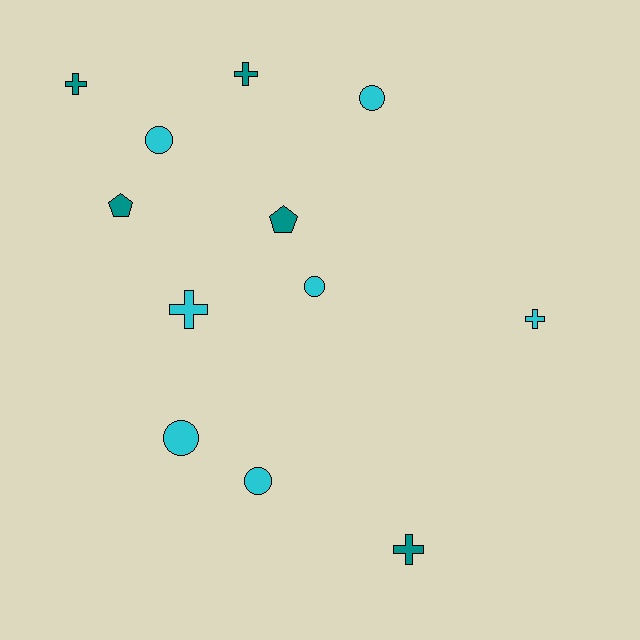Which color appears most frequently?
Cyan, with 7 objects.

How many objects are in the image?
There are 12 objects.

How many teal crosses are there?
There are 3 teal crosses.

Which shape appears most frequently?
Cross, with 5 objects.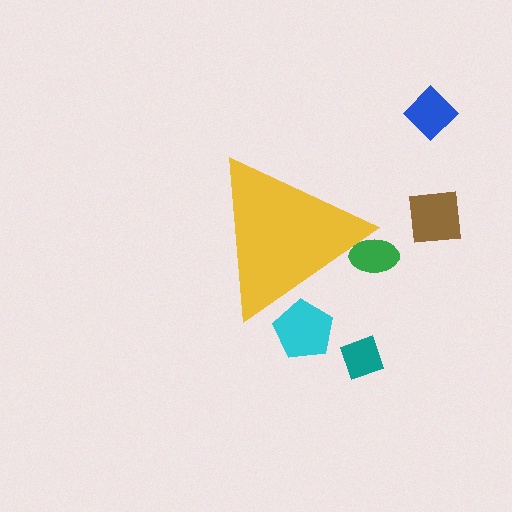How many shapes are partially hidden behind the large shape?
2 shapes are partially hidden.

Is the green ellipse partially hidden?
Yes, the green ellipse is partially hidden behind the yellow triangle.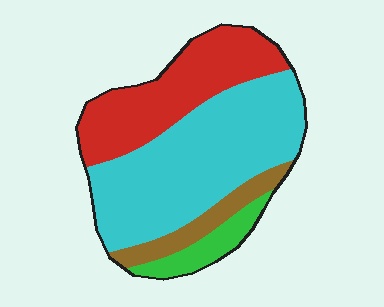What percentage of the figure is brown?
Brown covers about 10% of the figure.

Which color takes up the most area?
Cyan, at roughly 50%.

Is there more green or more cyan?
Cyan.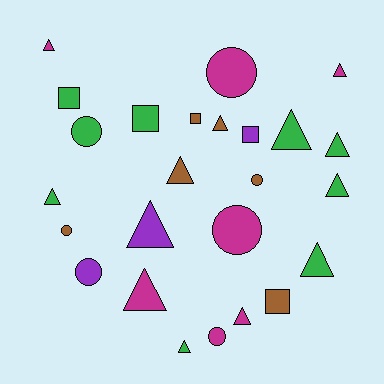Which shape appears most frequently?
Triangle, with 13 objects.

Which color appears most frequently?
Green, with 9 objects.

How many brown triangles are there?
There are 2 brown triangles.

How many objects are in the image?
There are 25 objects.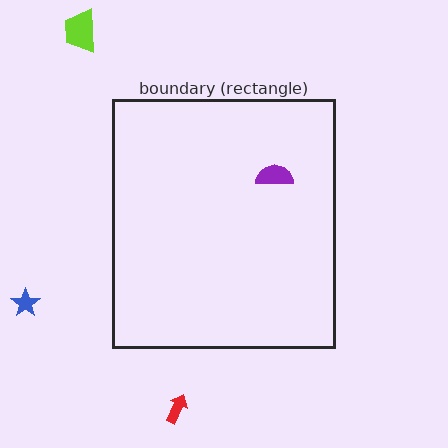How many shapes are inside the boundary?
1 inside, 3 outside.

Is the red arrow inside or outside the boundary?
Outside.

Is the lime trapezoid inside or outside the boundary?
Outside.